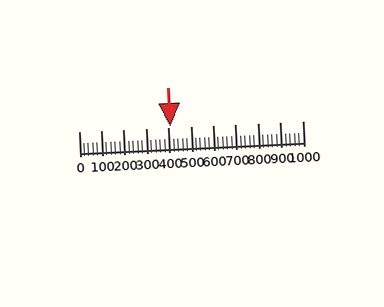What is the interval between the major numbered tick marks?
The major tick marks are spaced 100 units apart.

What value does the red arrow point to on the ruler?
The red arrow points to approximately 406.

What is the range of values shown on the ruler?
The ruler shows values from 0 to 1000.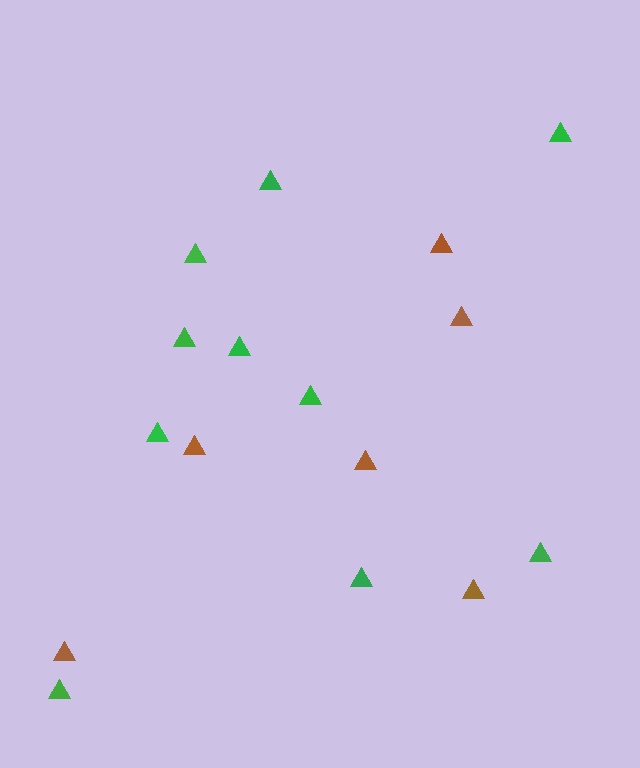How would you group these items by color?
There are 2 groups: one group of brown triangles (6) and one group of green triangles (10).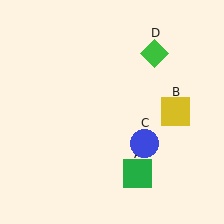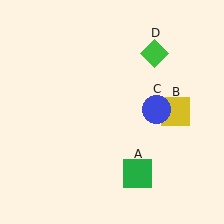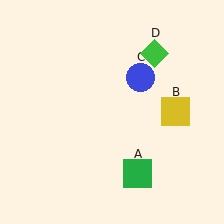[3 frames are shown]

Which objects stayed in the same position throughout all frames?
Green square (object A) and yellow square (object B) and green diamond (object D) remained stationary.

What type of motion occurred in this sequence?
The blue circle (object C) rotated counterclockwise around the center of the scene.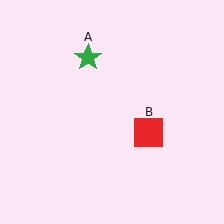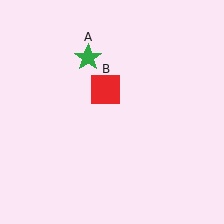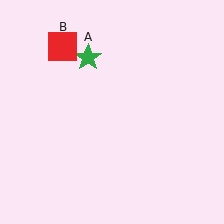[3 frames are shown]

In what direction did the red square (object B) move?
The red square (object B) moved up and to the left.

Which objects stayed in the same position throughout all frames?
Green star (object A) remained stationary.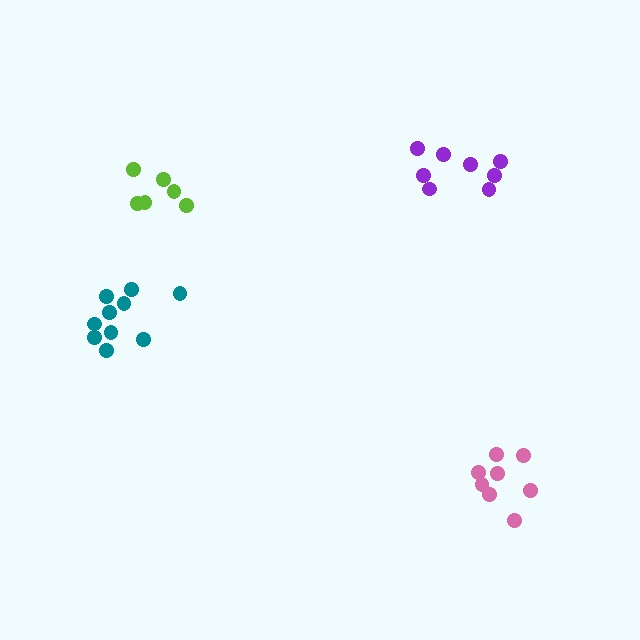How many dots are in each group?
Group 1: 6 dots, Group 2: 10 dots, Group 3: 8 dots, Group 4: 8 dots (32 total).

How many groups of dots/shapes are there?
There are 4 groups.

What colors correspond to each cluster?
The clusters are colored: lime, teal, purple, pink.